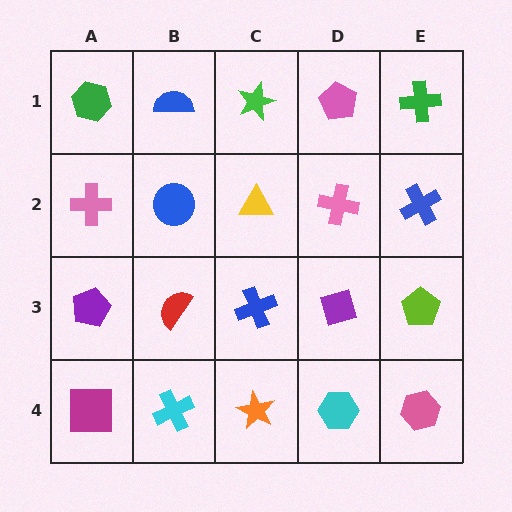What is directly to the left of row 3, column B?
A purple pentagon.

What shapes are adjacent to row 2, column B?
A blue semicircle (row 1, column B), a red semicircle (row 3, column B), a pink cross (row 2, column A), a yellow triangle (row 2, column C).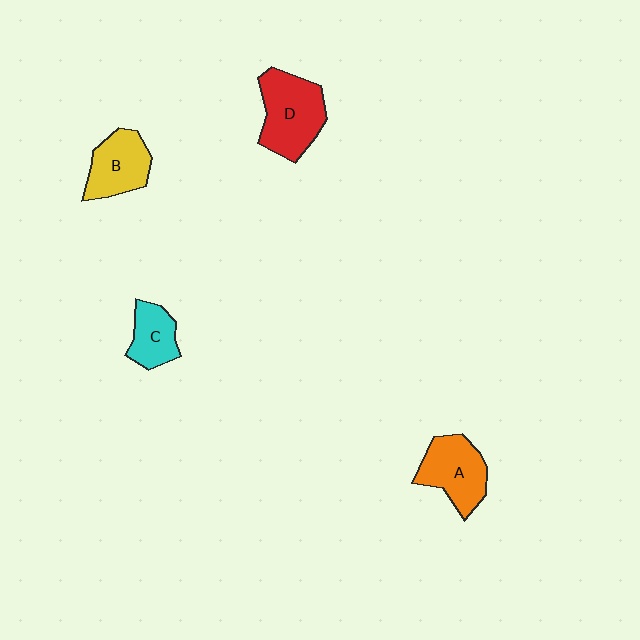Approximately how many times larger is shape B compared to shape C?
Approximately 1.3 times.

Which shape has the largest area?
Shape D (red).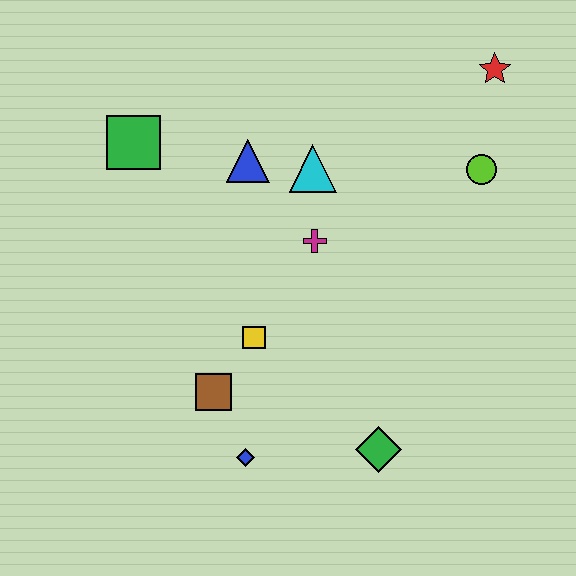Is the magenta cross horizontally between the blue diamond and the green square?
No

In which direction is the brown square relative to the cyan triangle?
The brown square is below the cyan triangle.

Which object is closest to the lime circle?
The red star is closest to the lime circle.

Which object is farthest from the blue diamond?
The red star is farthest from the blue diamond.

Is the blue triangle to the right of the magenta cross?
No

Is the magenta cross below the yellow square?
No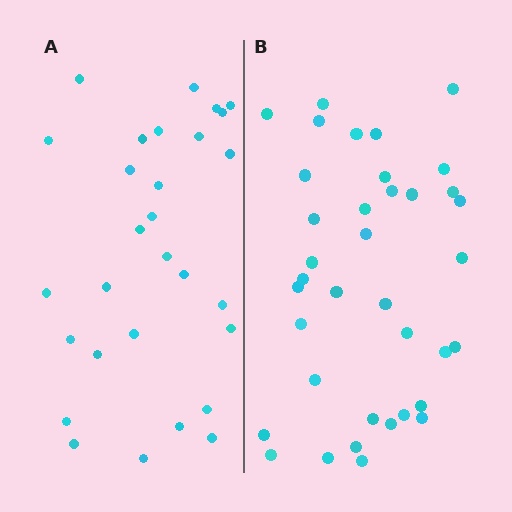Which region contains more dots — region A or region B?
Region B (the right region) has more dots.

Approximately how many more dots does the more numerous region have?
Region B has roughly 8 or so more dots than region A.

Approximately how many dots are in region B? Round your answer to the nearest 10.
About 40 dots. (The exact count is 37, which rounds to 40.)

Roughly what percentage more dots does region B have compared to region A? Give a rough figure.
About 30% more.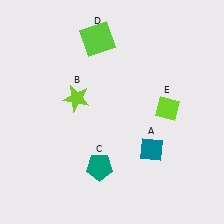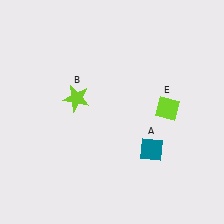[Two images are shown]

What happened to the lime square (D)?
The lime square (D) was removed in Image 2. It was in the top-left area of Image 1.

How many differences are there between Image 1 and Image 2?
There are 2 differences between the two images.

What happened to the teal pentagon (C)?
The teal pentagon (C) was removed in Image 2. It was in the bottom-left area of Image 1.